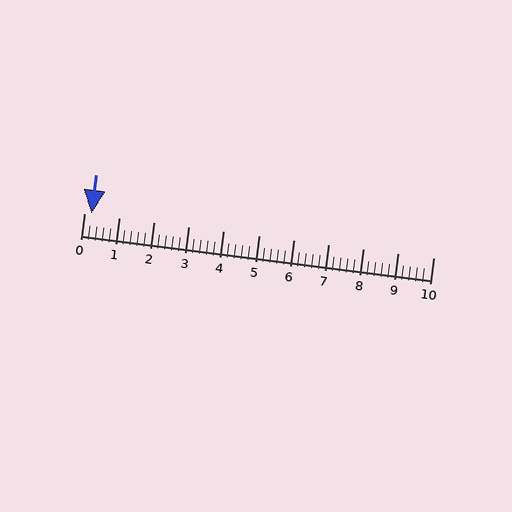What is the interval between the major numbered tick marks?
The major tick marks are spaced 1 units apart.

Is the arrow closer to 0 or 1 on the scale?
The arrow is closer to 0.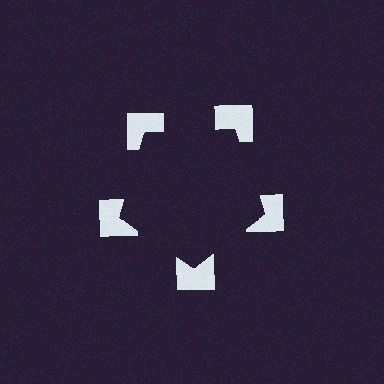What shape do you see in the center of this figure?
An illusory pentagon — its edges are inferred from the aligned wedge cuts in the notched squares, not physically drawn.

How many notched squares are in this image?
There are 5 — one at each vertex of the illusory pentagon.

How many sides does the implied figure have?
5 sides.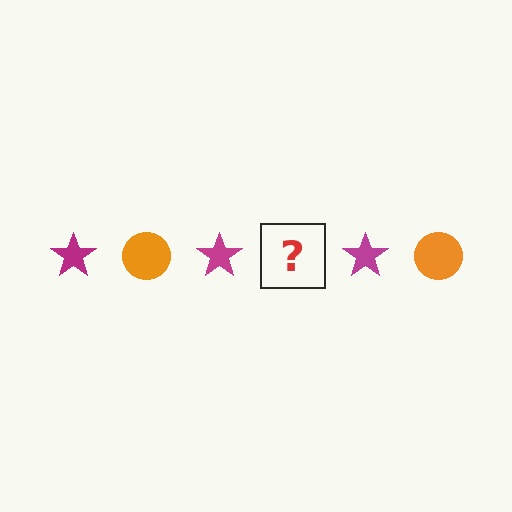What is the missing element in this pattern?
The missing element is an orange circle.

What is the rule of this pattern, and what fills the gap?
The rule is that the pattern alternates between magenta star and orange circle. The gap should be filled with an orange circle.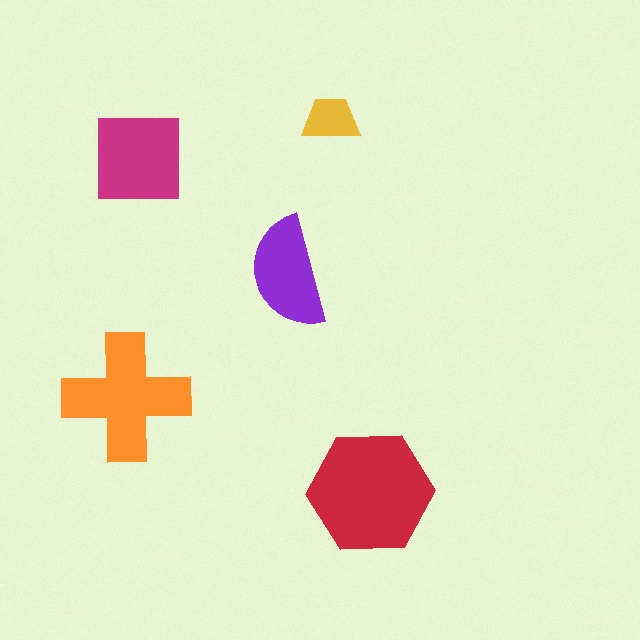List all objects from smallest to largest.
The yellow trapezoid, the purple semicircle, the magenta square, the orange cross, the red hexagon.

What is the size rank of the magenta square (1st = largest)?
3rd.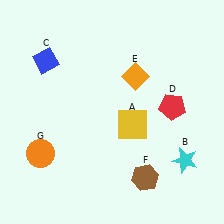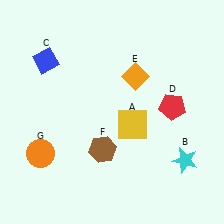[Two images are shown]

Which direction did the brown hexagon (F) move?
The brown hexagon (F) moved left.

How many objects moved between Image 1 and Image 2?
1 object moved between the two images.